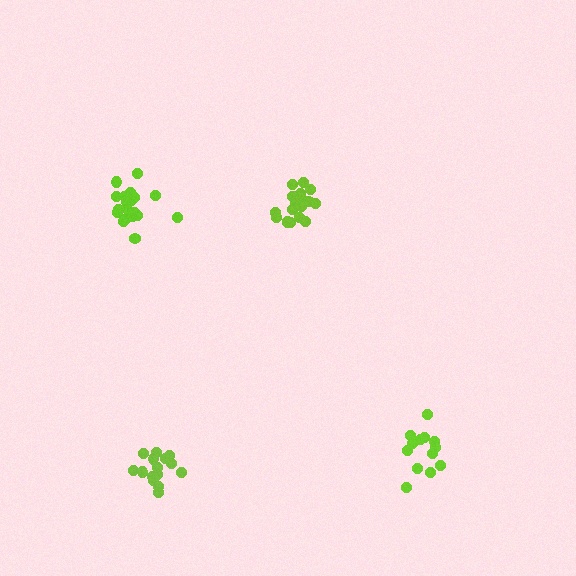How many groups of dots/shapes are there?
There are 4 groups.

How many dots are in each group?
Group 1: 18 dots, Group 2: 13 dots, Group 3: 15 dots, Group 4: 19 dots (65 total).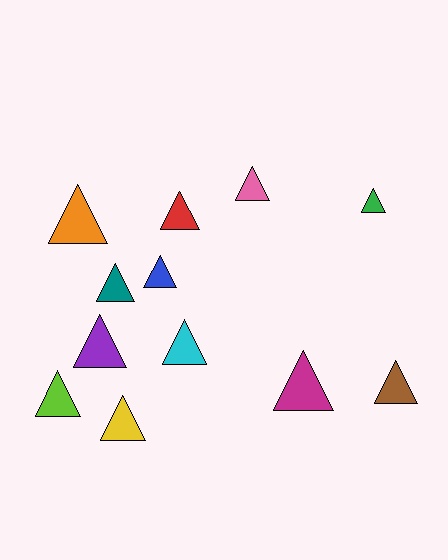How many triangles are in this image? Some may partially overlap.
There are 12 triangles.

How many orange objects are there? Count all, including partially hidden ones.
There is 1 orange object.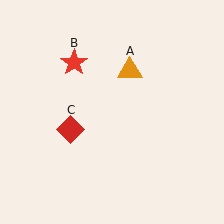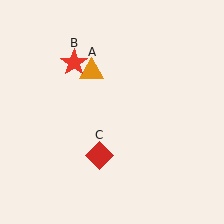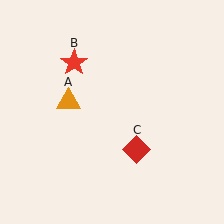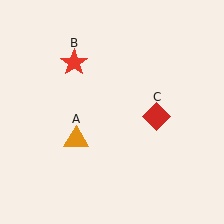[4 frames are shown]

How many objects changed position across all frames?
2 objects changed position: orange triangle (object A), red diamond (object C).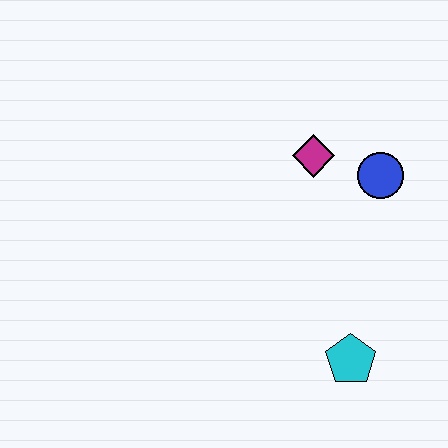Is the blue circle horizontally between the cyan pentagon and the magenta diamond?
No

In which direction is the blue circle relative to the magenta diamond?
The blue circle is to the right of the magenta diamond.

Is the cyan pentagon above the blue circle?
No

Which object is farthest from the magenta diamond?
The cyan pentagon is farthest from the magenta diamond.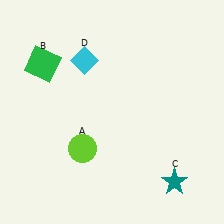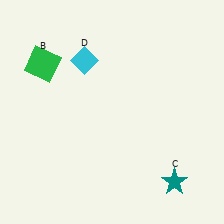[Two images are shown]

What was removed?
The lime circle (A) was removed in Image 2.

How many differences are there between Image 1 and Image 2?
There is 1 difference between the two images.